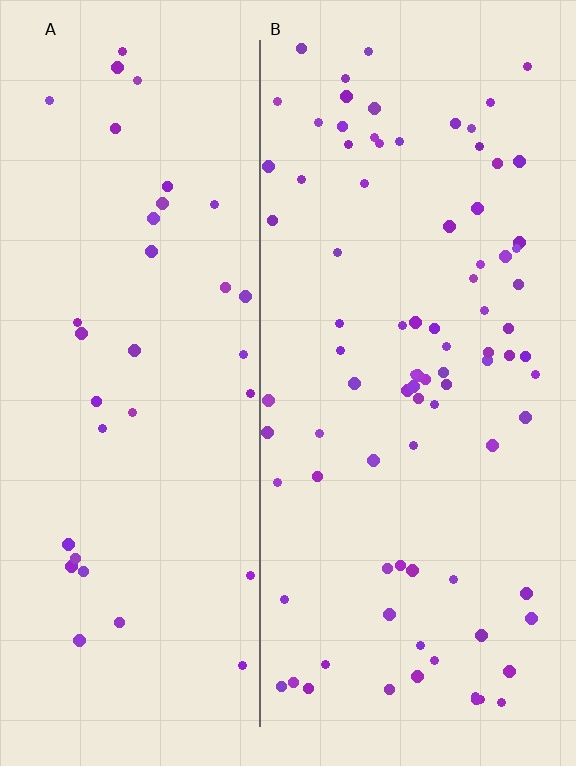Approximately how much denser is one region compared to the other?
Approximately 2.4× — region B over region A.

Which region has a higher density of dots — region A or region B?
B (the right).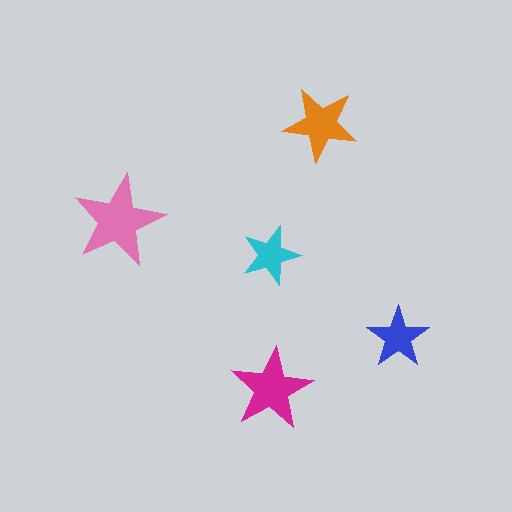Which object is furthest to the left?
The pink star is leftmost.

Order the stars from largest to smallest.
the pink one, the magenta one, the orange one, the blue one, the cyan one.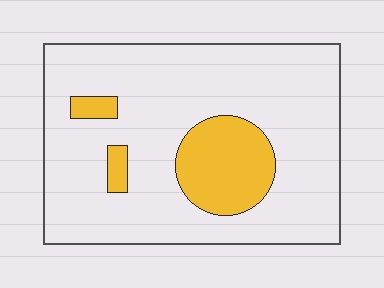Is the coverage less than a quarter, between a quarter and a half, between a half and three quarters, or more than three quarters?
Less than a quarter.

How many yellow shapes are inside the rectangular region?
3.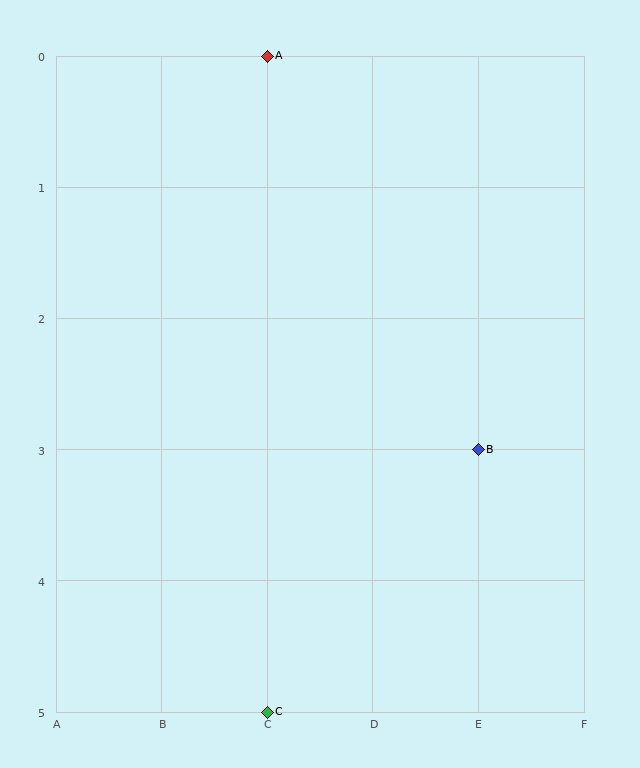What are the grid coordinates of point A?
Point A is at grid coordinates (C, 0).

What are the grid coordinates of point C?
Point C is at grid coordinates (C, 5).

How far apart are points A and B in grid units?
Points A and B are 2 columns and 3 rows apart (about 3.6 grid units diagonally).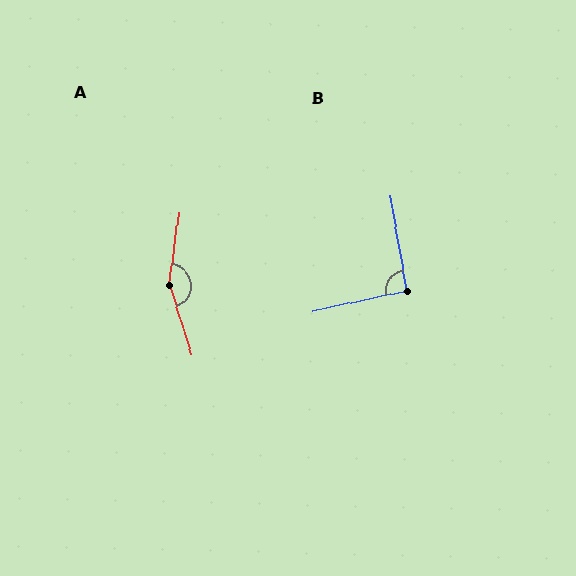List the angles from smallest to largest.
B (92°), A (154°).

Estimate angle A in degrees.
Approximately 154 degrees.